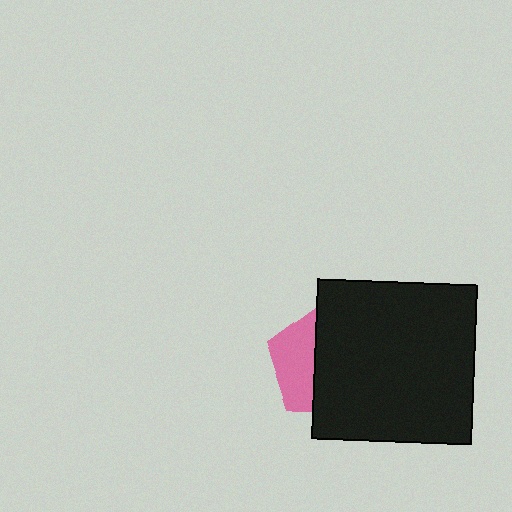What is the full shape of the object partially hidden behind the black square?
The partially hidden object is a pink pentagon.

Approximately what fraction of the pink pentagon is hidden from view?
Roughly 63% of the pink pentagon is hidden behind the black square.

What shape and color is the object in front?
The object in front is a black square.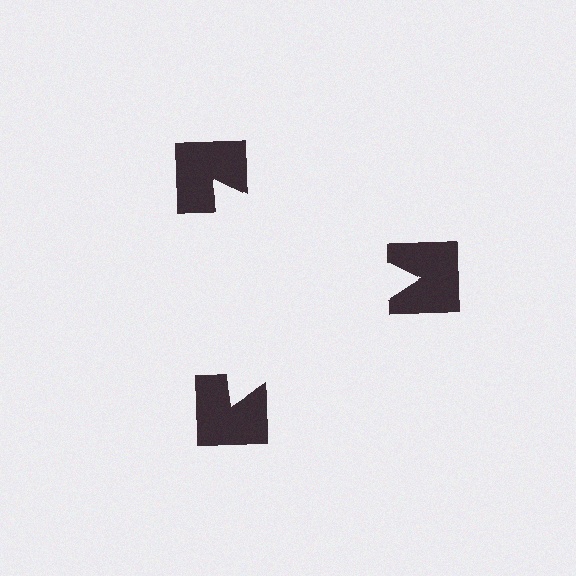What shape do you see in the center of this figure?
An illusory triangle — its edges are inferred from the aligned wedge cuts in the notched squares, not physically drawn.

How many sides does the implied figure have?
3 sides.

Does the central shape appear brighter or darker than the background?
It typically appears slightly brighter than the background, even though no actual brightness change is drawn.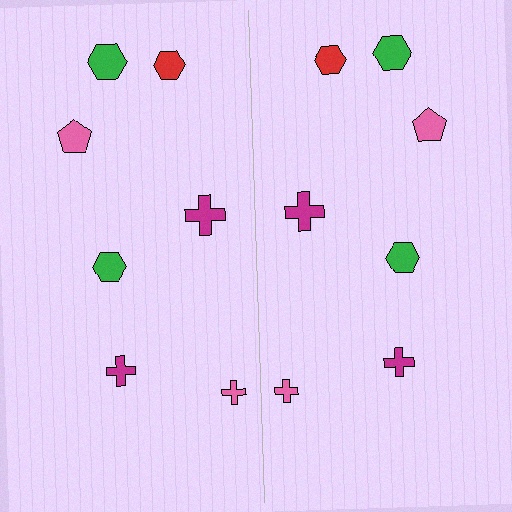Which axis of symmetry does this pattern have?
The pattern has a vertical axis of symmetry running through the center of the image.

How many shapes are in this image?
There are 14 shapes in this image.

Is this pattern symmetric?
Yes, this pattern has bilateral (reflection) symmetry.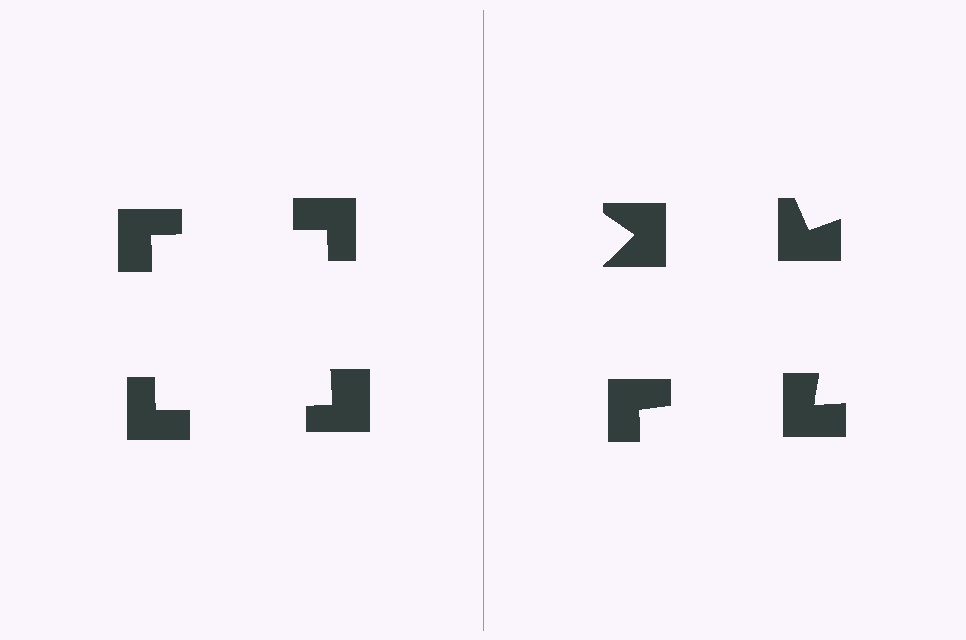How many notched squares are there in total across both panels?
8 — 4 on each side.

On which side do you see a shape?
An illusory square appears on the left side. On the right side the wedge cuts are rotated, so no coherent shape forms.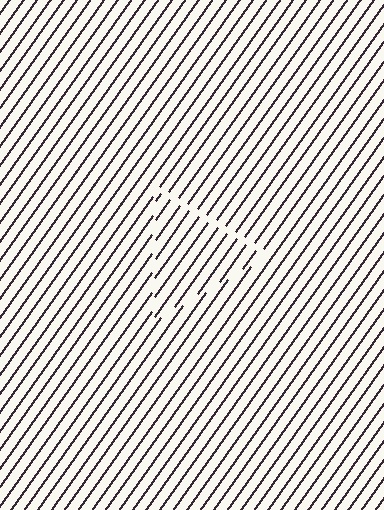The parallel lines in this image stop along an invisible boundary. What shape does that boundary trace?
An illusory triangle. The interior of the shape contains the same grating, shifted by half a period — the contour is defined by the phase discontinuity where line-ends from the inner and outer gratings abut.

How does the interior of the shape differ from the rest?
The interior of the shape contains the same grating, shifted by half a period — the contour is defined by the phase discontinuity where line-ends from the inner and outer gratings abut.